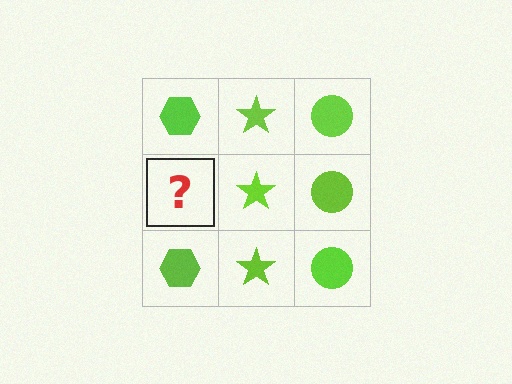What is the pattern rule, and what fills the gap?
The rule is that each column has a consistent shape. The gap should be filled with a lime hexagon.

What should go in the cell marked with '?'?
The missing cell should contain a lime hexagon.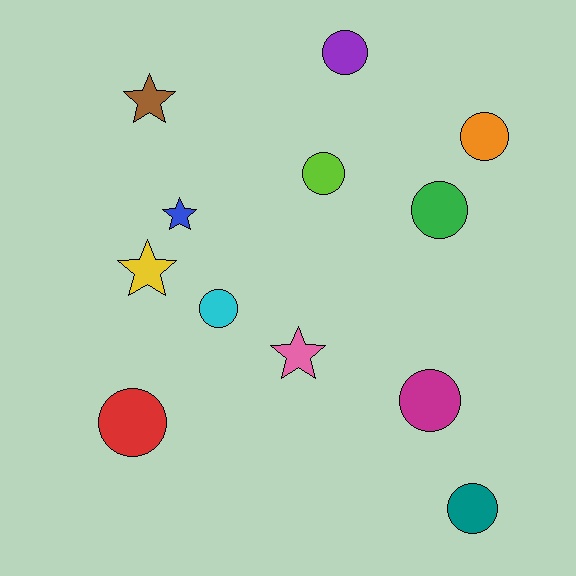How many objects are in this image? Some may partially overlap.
There are 12 objects.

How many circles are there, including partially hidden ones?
There are 8 circles.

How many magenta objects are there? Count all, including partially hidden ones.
There is 1 magenta object.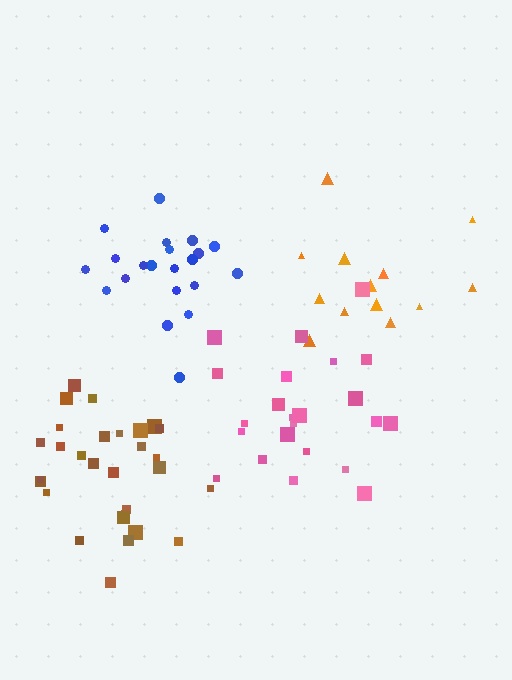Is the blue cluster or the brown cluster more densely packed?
Brown.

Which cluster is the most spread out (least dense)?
Orange.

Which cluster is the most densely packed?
Brown.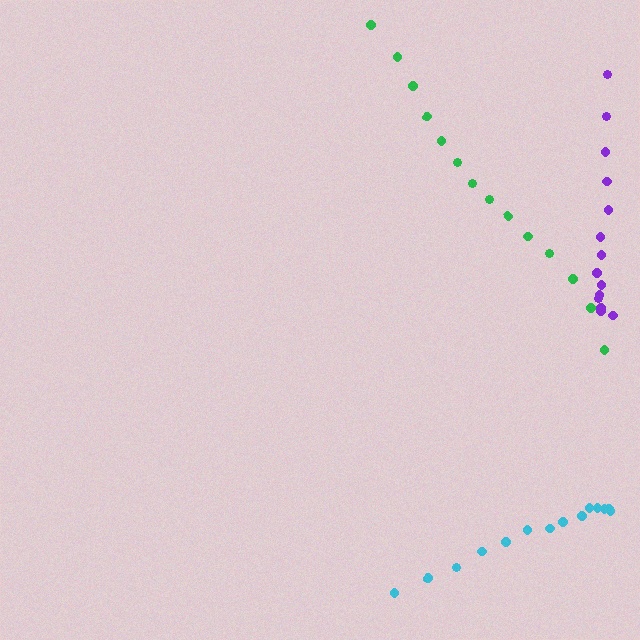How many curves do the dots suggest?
There are 3 distinct paths.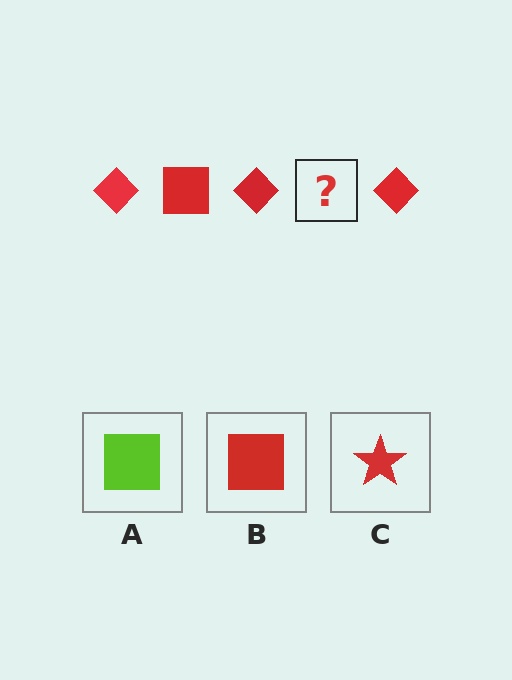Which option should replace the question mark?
Option B.